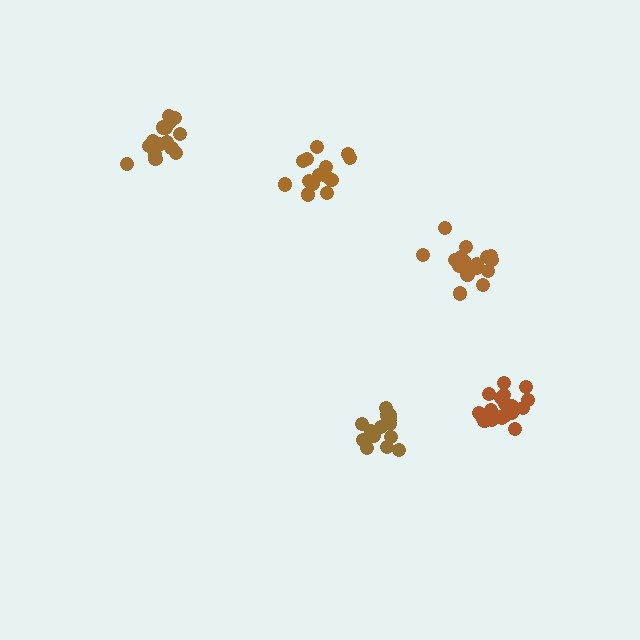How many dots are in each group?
Group 1: 18 dots, Group 2: 15 dots, Group 3: 14 dots, Group 4: 19 dots, Group 5: 17 dots (83 total).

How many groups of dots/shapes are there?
There are 5 groups.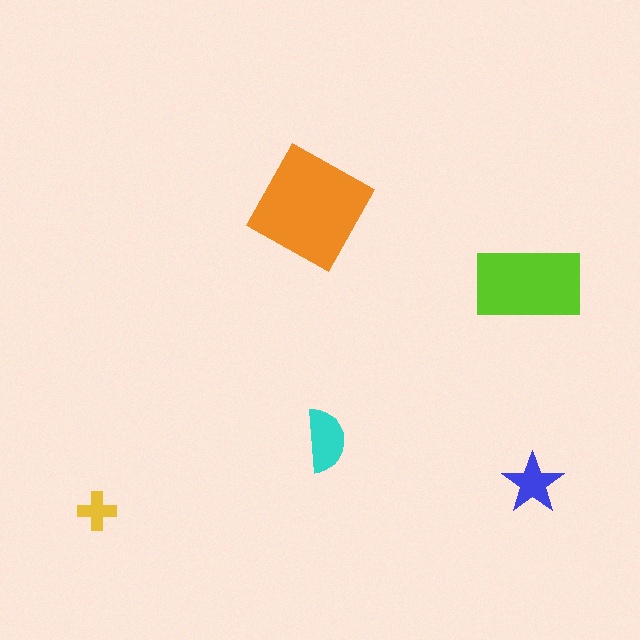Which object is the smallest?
The yellow cross.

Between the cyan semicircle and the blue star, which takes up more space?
The cyan semicircle.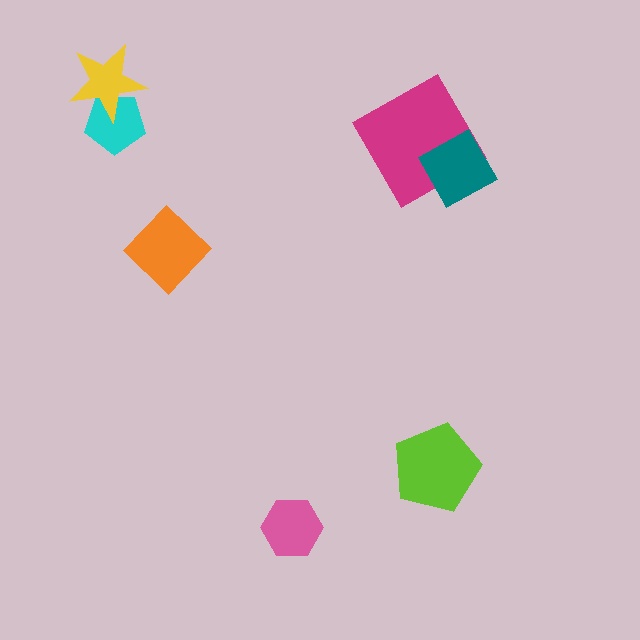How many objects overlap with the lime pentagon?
0 objects overlap with the lime pentagon.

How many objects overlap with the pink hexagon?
0 objects overlap with the pink hexagon.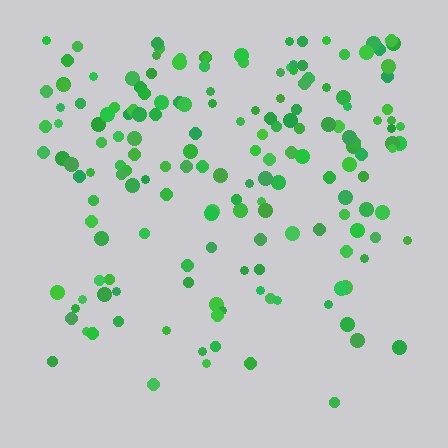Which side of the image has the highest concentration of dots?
The top.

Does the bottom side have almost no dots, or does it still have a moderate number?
Still a moderate number, just noticeably fewer than the top.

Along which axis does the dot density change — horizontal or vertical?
Vertical.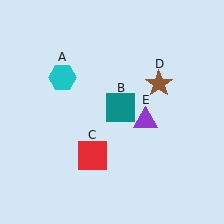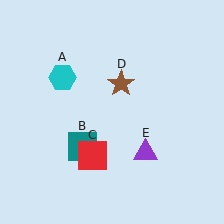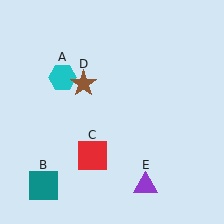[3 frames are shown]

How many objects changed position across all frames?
3 objects changed position: teal square (object B), brown star (object D), purple triangle (object E).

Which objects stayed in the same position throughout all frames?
Cyan hexagon (object A) and red square (object C) remained stationary.